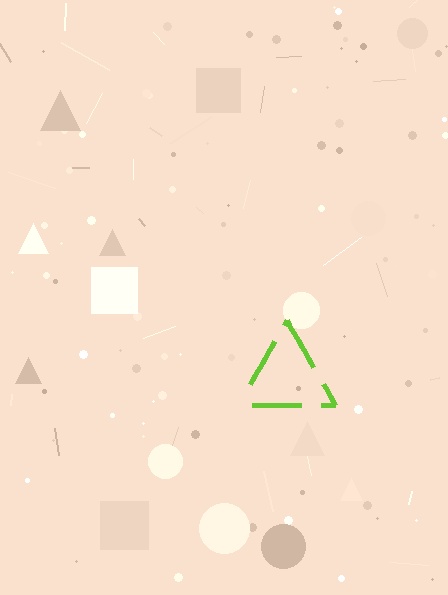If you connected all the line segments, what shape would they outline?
They would outline a triangle.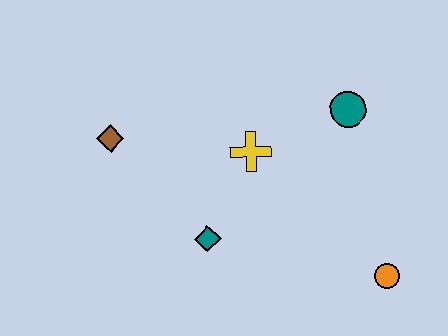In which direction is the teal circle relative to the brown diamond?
The teal circle is to the right of the brown diamond.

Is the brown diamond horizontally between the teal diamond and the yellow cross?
No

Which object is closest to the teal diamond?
The yellow cross is closest to the teal diamond.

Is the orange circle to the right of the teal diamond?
Yes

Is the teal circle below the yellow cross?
No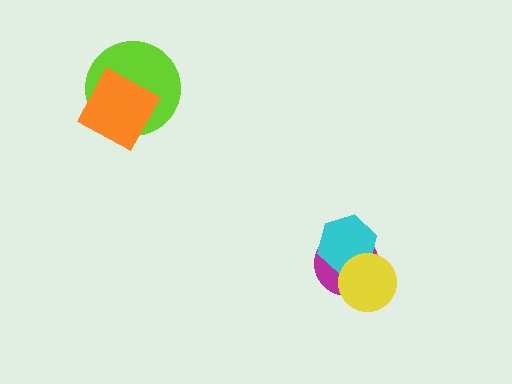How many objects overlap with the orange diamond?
1 object overlaps with the orange diamond.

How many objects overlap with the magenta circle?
2 objects overlap with the magenta circle.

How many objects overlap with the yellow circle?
2 objects overlap with the yellow circle.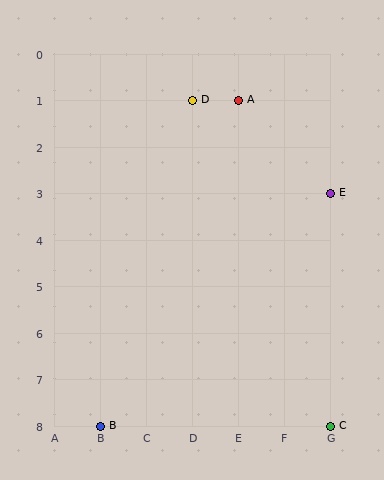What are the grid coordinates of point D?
Point D is at grid coordinates (D, 1).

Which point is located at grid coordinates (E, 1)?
Point A is at (E, 1).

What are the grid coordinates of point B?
Point B is at grid coordinates (B, 8).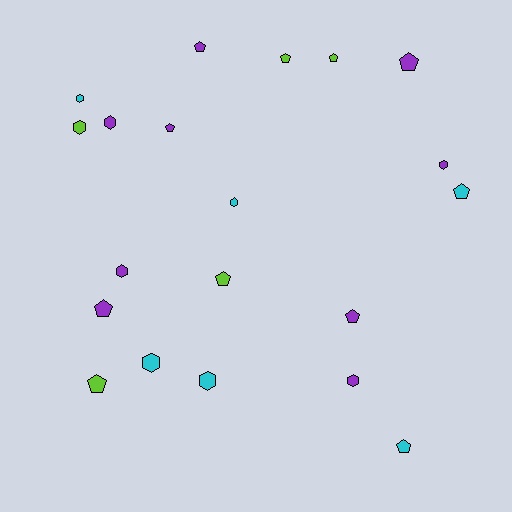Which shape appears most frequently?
Pentagon, with 11 objects.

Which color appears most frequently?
Purple, with 9 objects.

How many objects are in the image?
There are 20 objects.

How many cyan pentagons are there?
There are 2 cyan pentagons.